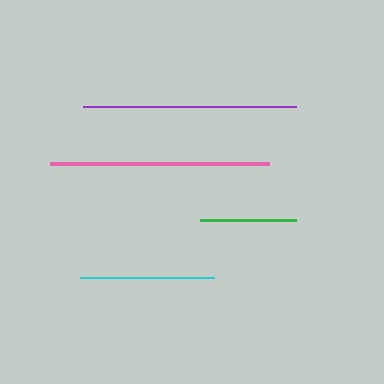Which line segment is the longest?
The pink line is the longest at approximately 219 pixels.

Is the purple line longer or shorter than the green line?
The purple line is longer than the green line.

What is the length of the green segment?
The green segment is approximately 96 pixels long.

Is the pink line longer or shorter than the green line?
The pink line is longer than the green line.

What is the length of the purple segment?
The purple segment is approximately 214 pixels long.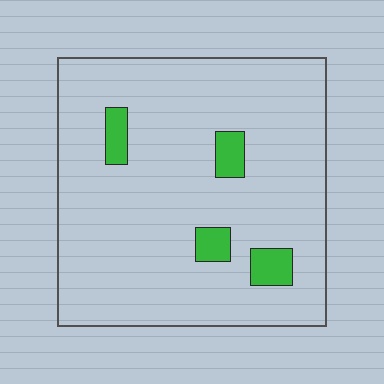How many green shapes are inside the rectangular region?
4.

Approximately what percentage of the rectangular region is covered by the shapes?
Approximately 10%.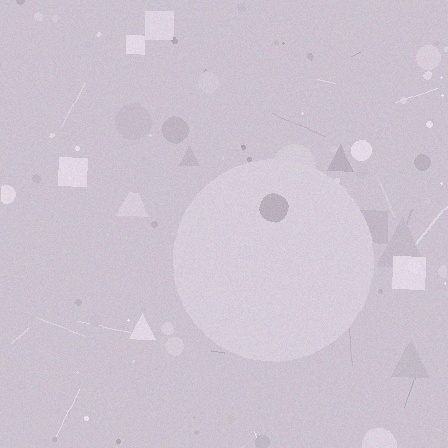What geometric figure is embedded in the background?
A circle is embedded in the background.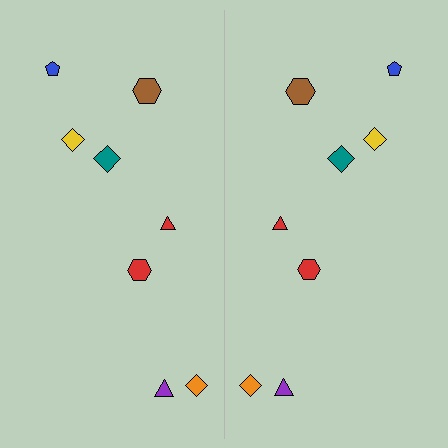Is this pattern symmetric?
Yes, this pattern has bilateral (reflection) symmetry.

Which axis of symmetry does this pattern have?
The pattern has a vertical axis of symmetry running through the center of the image.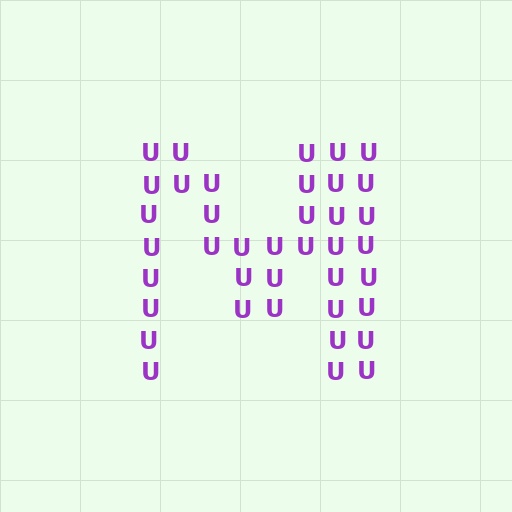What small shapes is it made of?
It is made of small letter U's.